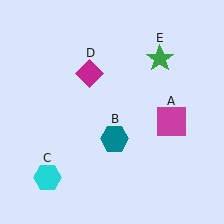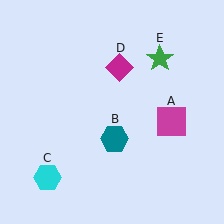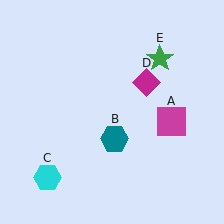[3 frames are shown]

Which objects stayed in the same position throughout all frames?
Magenta square (object A) and teal hexagon (object B) and cyan hexagon (object C) and green star (object E) remained stationary.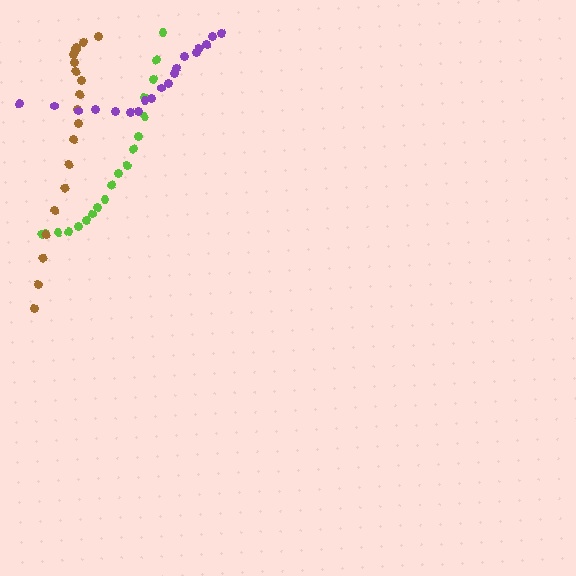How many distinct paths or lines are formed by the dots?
There are 3 distinct paths.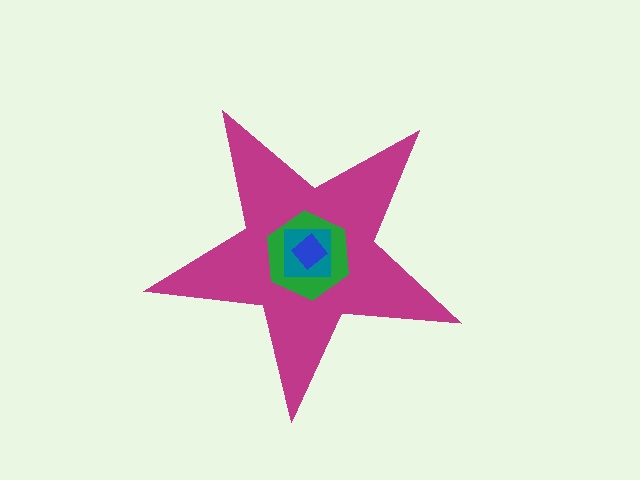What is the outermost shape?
The magenta star.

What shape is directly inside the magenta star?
The green hexagon.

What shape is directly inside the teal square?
The blue diamond.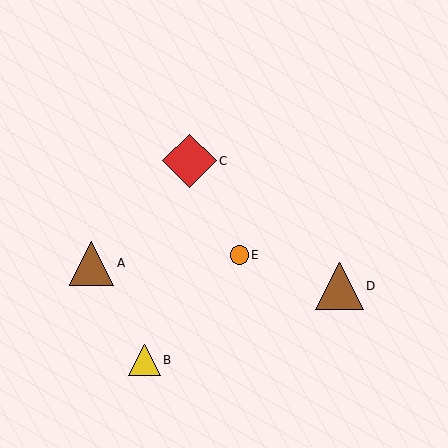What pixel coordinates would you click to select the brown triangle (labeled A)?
Click at (92, 263) to select the brown triangle A.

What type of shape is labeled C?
Shape C is a red diamond.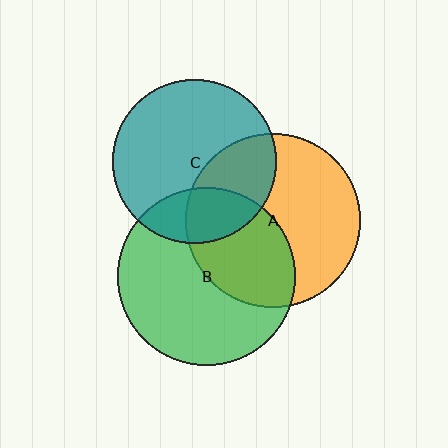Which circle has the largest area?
Circle B (green).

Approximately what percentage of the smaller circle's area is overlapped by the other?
Approximately 40%.